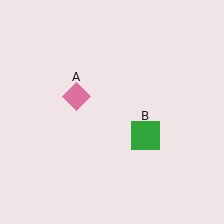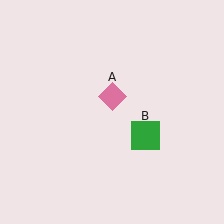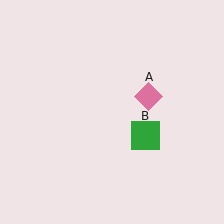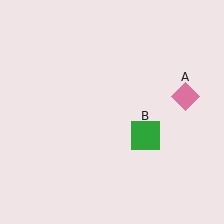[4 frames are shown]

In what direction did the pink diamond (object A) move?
The pink diamond (object A) moved right.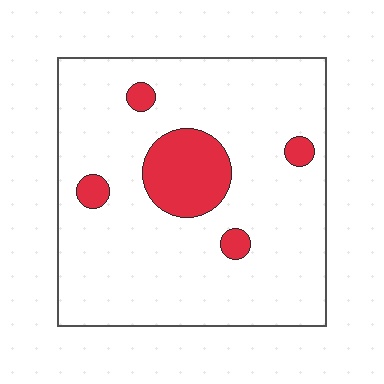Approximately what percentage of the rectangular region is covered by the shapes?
Approximately 15%.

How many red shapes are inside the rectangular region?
5.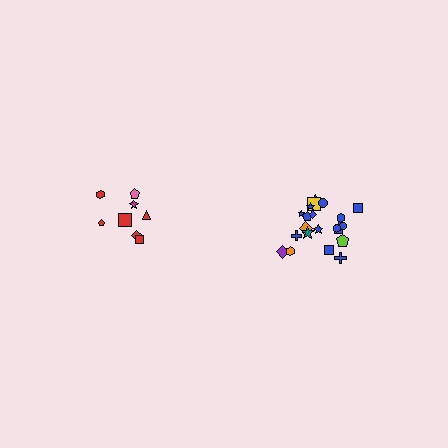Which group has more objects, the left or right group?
The right group.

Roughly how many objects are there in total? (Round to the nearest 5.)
Roughly 30 objects in total.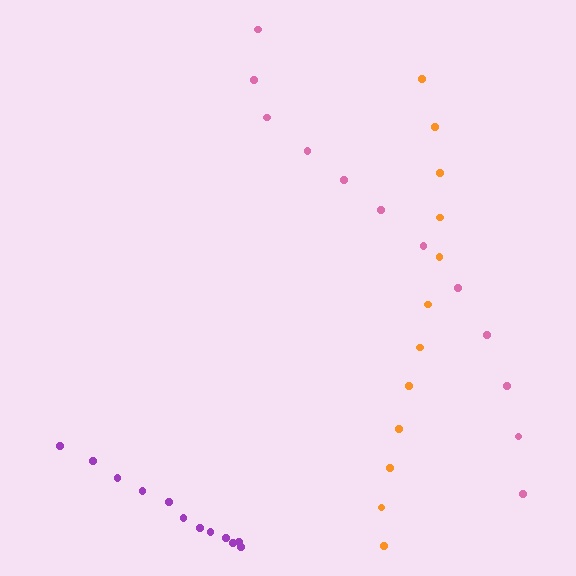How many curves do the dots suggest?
There are 3 distinct paths.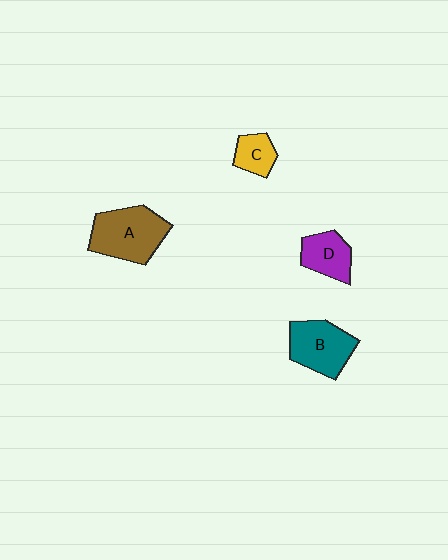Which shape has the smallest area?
Shape C (yellow).